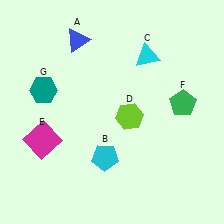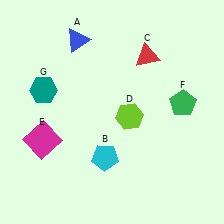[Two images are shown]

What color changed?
The triangle (C) changed from cyan in Image 1 to red in Image 2.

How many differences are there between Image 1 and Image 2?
There is 1 difference between the two images.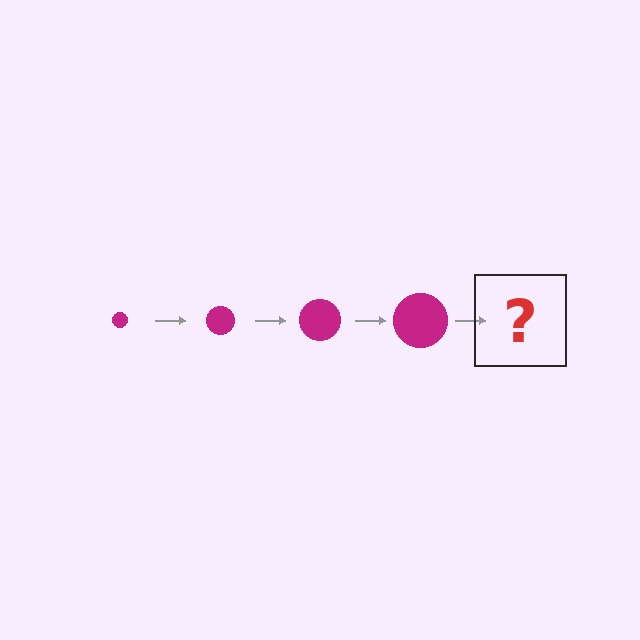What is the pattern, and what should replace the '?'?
The pattern is that the circle gets progressively larger each step. The '?' should be a magenta circle, larger than the previous one.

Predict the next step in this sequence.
The next step is a magenta circle, larger than the previous one.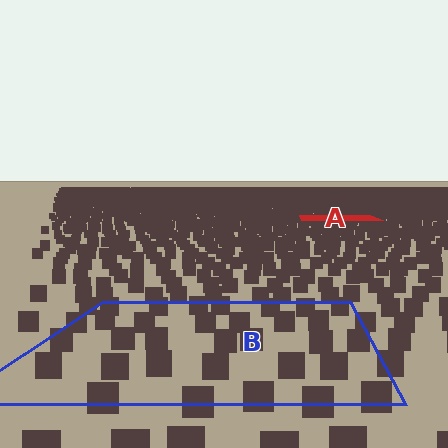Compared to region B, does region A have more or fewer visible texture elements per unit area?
Region A has more texture elements per unit area — they are packed more densely because it is farther away.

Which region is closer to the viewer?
Region B is closer. The texture elements there are larger and more spread out.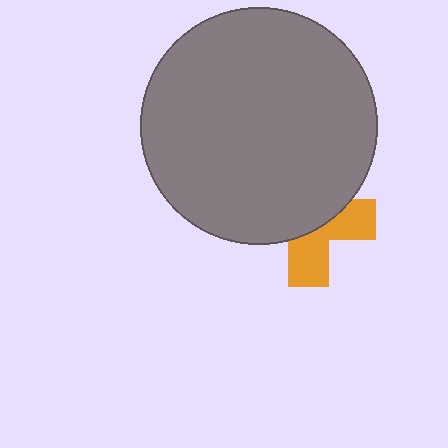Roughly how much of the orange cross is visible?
A small part of it is visible (roughly 41%).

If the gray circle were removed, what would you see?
You would see the complete orange cross.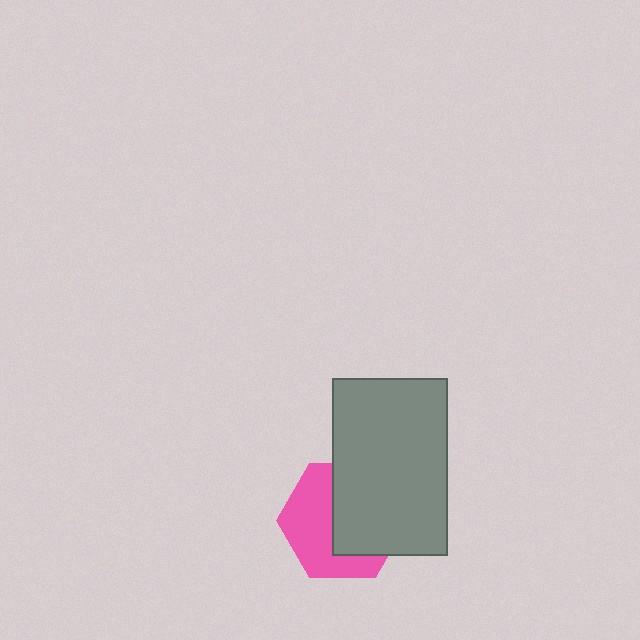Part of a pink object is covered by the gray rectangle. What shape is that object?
It is a hexagon.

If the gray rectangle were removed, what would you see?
You would see the complete pink hexagon.